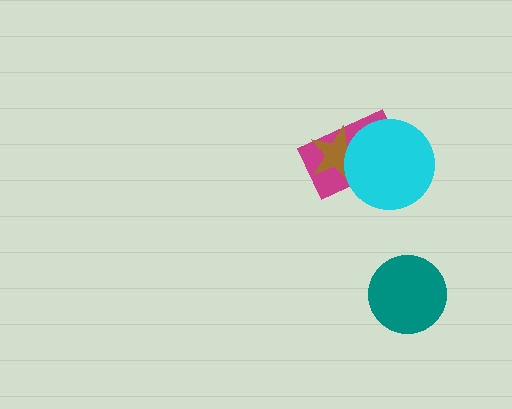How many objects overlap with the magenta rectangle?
2 objects overlap with the magenta rectangle.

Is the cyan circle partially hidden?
No, no other shape covers it.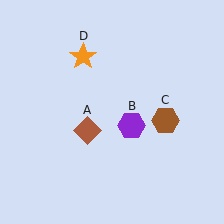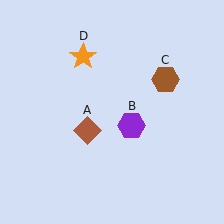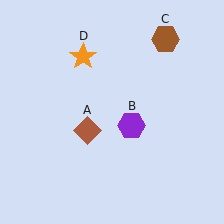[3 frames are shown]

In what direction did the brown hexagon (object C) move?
The brown hexagon (object C) moved up.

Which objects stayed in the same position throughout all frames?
Brown diamond (object A) and purple hexagon (object B) and orange star (object D) remained stationary.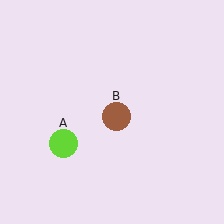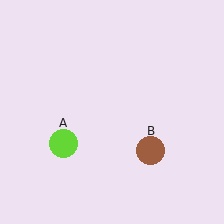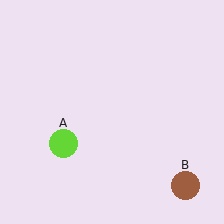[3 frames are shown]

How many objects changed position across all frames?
1 object changed position: brown circle (object B).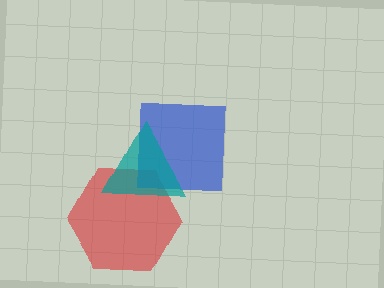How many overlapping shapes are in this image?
There are 3 overlapping shapes in the image.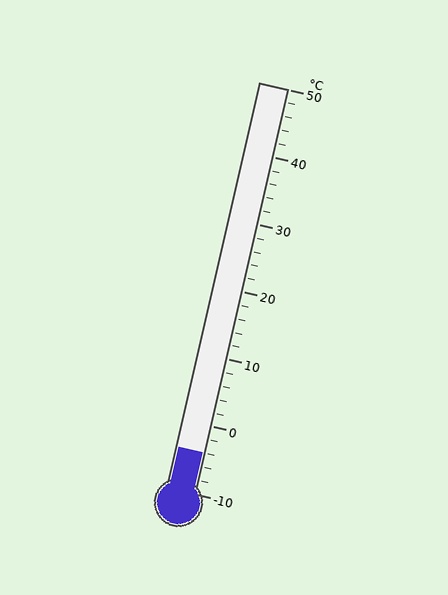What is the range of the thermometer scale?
The thermometer scale ranges from -10°C to 50°C.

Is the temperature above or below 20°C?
The temperature is below 20°C.